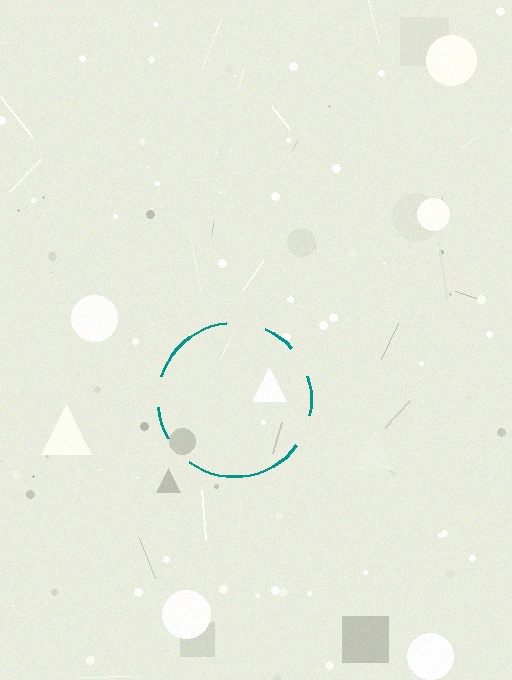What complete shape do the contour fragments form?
The contour fragments form a circle.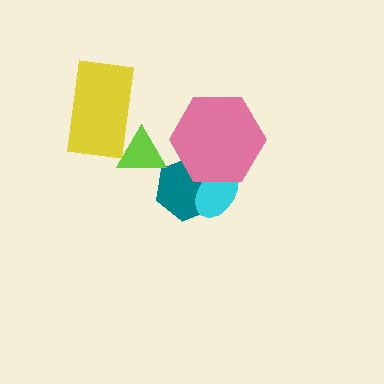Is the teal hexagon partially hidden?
Yes, it is partially covered by another shape.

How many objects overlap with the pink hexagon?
2 objects overlap with the pink hexagon.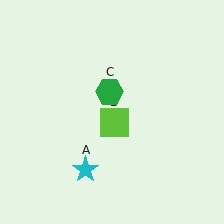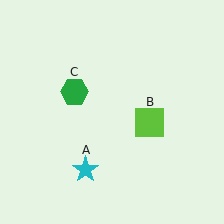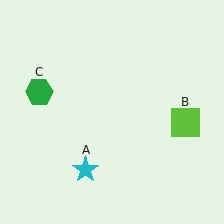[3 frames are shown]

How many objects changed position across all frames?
2 objects changed position: lime square (object B), green hexagon (object C).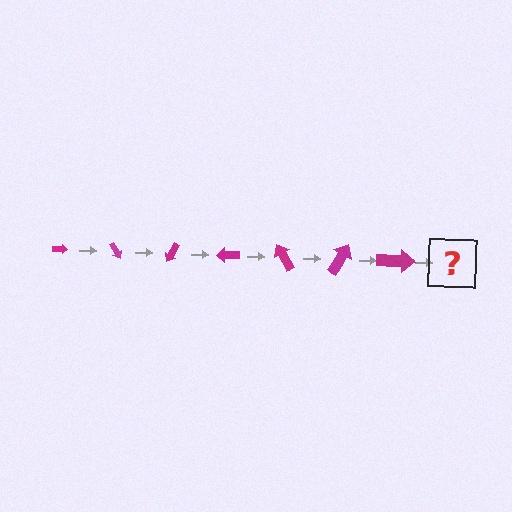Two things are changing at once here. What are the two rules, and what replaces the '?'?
The two rules are that the arrow grows larger each step and it rotates 60 degrees each step. The '?' should be an arrow, larger than the previous one and rotated 420 degrees from the start.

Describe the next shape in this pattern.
It should be an arrow, larger than the previous one and rotated 420 degrees from the start.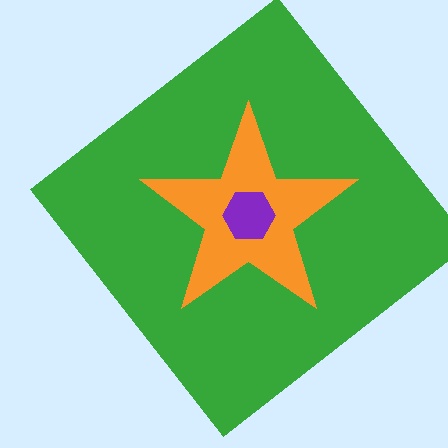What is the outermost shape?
The green diamond.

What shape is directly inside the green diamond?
The orange star.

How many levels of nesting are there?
3.